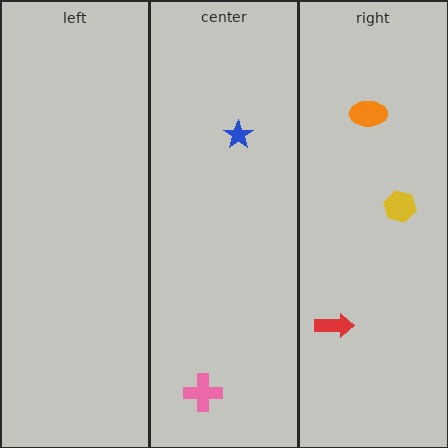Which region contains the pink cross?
The center region.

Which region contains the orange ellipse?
The right region.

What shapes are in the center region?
The blue star, the pink cross.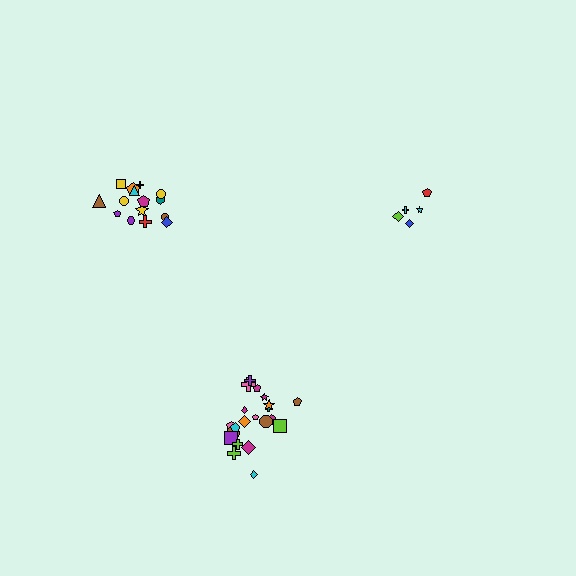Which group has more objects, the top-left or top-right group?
The top-left group.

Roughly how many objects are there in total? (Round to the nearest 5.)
Roughly 40 objects in total.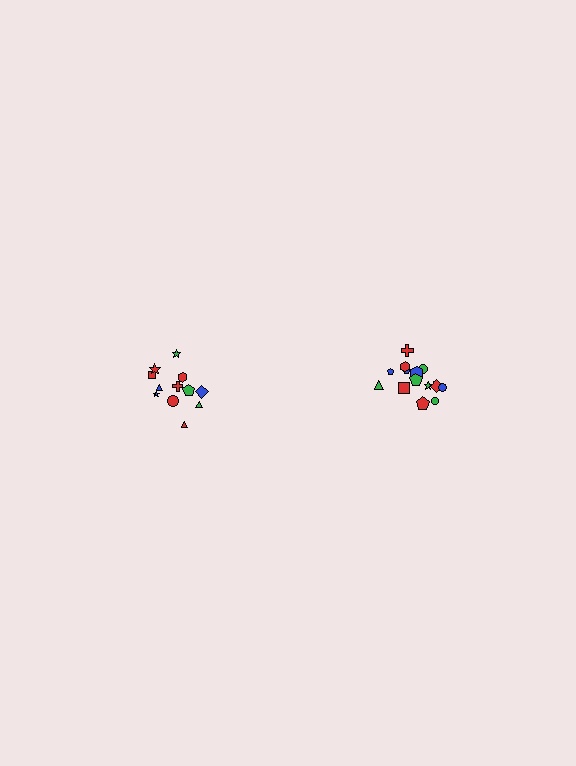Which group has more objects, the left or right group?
The right group.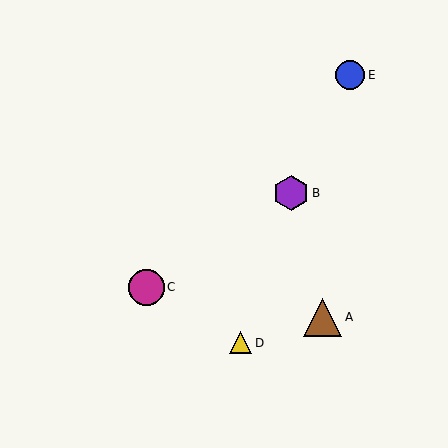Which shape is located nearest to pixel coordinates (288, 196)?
The purple hexagon (labeled B) at (291, 193) is nearest to that location.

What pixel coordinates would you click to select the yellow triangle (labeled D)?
Click at (241, 343) to select the yellow triangle D.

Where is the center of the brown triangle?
The center of the brown triangle is at (323, 317).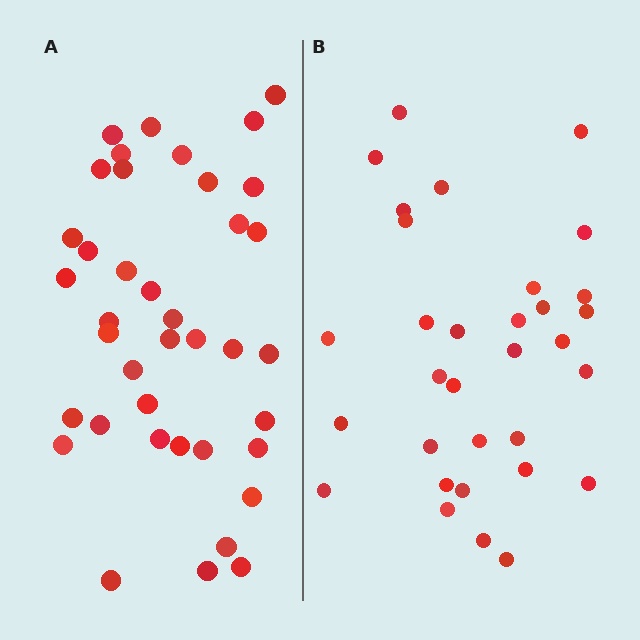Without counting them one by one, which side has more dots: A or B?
Region A (the left region) has more dots.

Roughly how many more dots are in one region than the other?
Region A has roughly 8 or so more dots than region B.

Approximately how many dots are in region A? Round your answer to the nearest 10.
About 40 dots. (The exact count is 39, which rounds to 40.)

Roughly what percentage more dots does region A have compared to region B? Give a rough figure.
About 20% more.